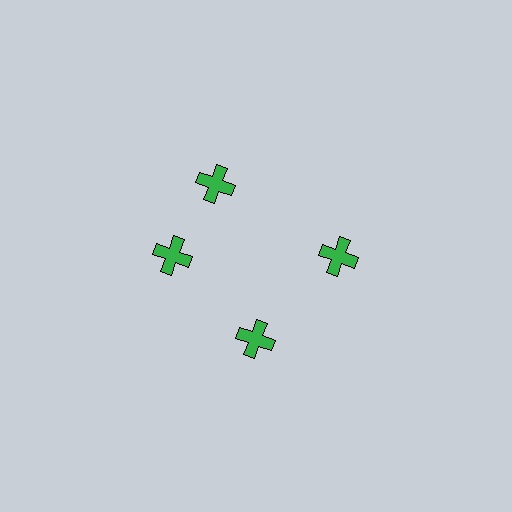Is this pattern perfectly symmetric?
No. The 4 green crosses are arranged in a ring, but one element near the 12 o'clock position is rotated out of alignment along the ring, breaking the 4-fold rotational symmetry.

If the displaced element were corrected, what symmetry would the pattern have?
It would have 4-fold rotational symmetry — the pattern would map onto itself every 90 degrees.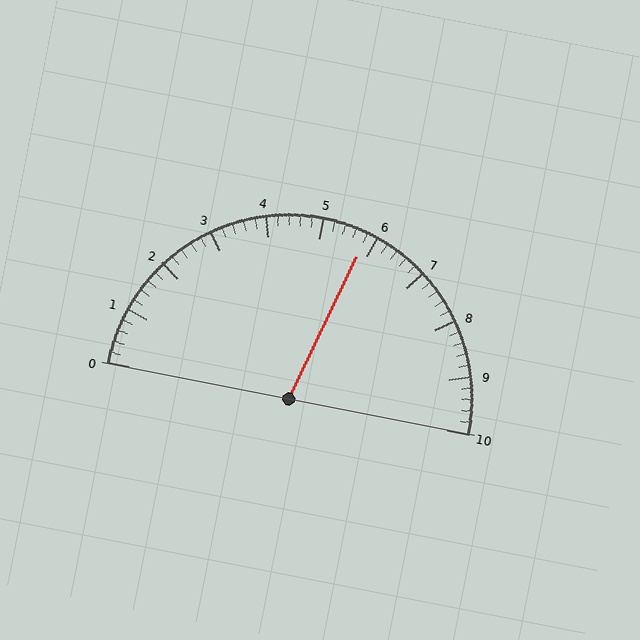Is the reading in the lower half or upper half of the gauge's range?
The reading is in the upper half of the range (0 to 10).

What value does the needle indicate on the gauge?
The needle indicates approximately 5.8.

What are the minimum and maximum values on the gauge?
The gauge ranges from 0 to 10.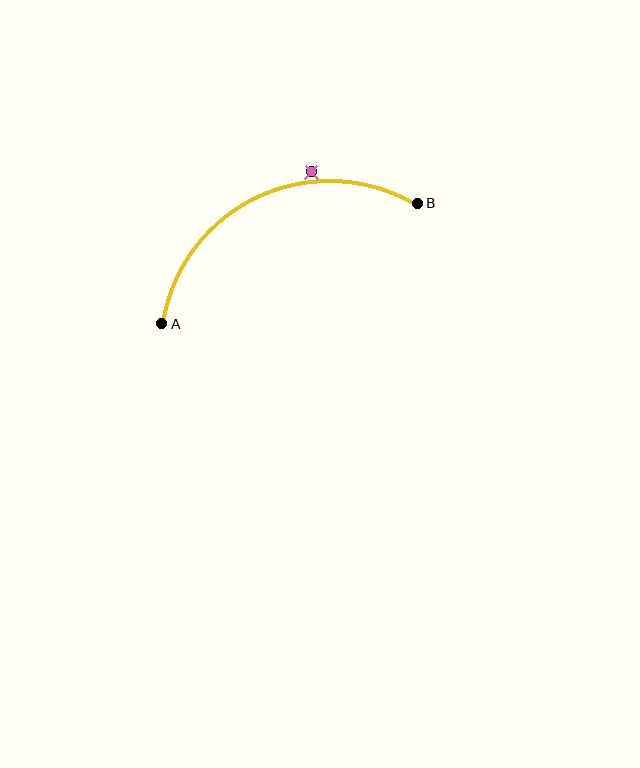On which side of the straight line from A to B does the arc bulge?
The arc bulges above the straight line connecting A and B.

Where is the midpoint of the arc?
The arc midpoint is the point on the curve farthest from the straight line joining A and B. It sits above that line.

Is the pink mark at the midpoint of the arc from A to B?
No — the pink mark does not lie on the arc at all. It sits slightly outside the curve.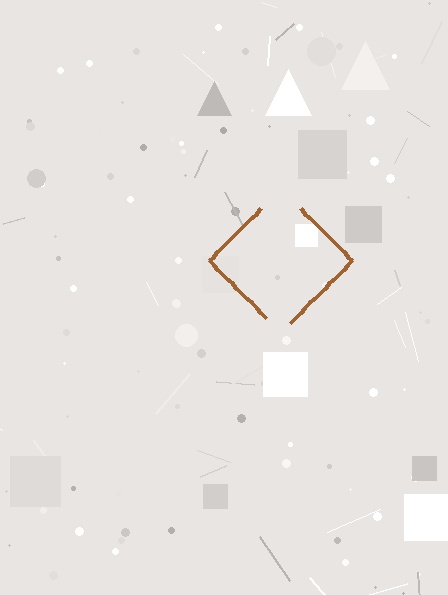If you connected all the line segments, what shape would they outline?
They would outline a diamond.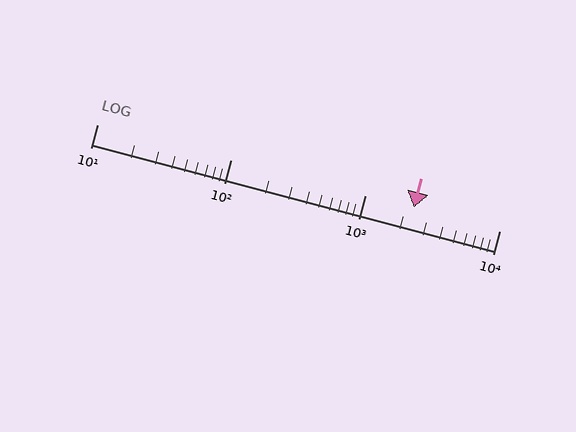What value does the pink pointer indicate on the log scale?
The pointer indicates approximately 2300.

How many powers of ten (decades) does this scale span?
The scale spans 3 decades, from 10 to 10000.